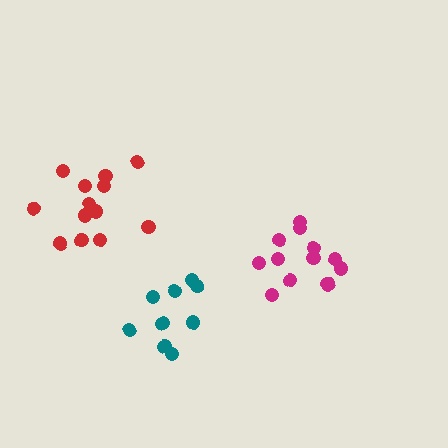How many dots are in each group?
Group 1: 9 dots, Group 2: 13 dots, Group 3: 12 dots (34 total).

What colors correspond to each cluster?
The clusters are colored: teal, red, magenta.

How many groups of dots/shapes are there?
There are 3 groups.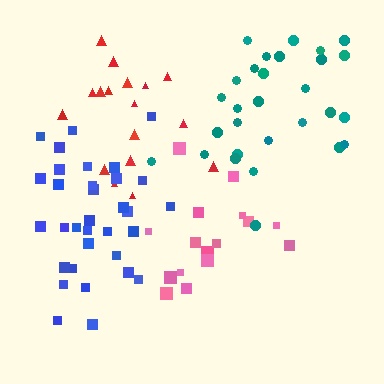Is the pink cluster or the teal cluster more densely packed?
Teal.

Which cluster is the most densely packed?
Blue.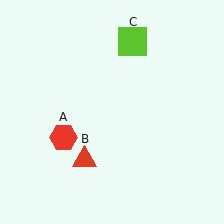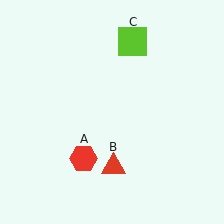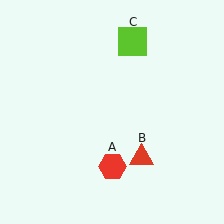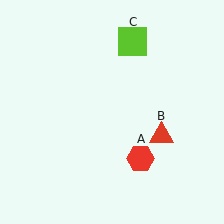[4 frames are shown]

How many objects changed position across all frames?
2 objects changed position: red hexagon (object A), red triangle (object B).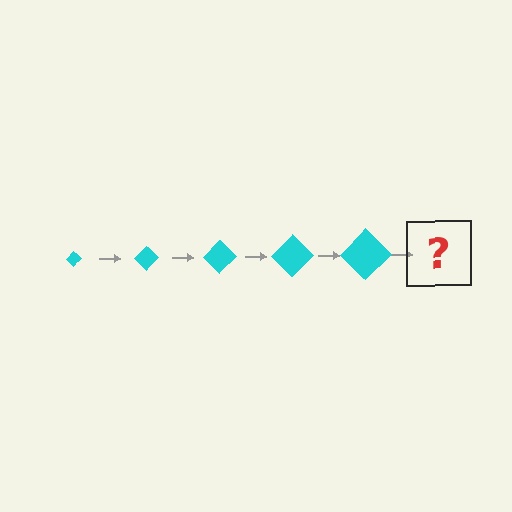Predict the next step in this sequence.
The next step is a cyan diamond, larger than the previous one.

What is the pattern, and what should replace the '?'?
The pattern is that the diamond gets progressively larger each step. The '?' should be a cyan diamond, larger than the previous one.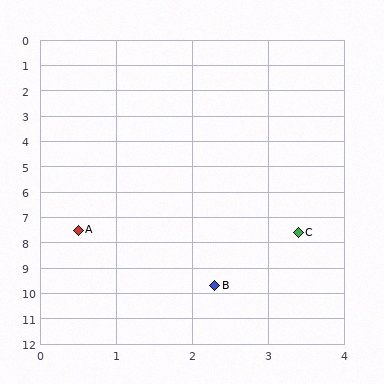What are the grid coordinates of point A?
Point A is at approximately (0.5, 7.5).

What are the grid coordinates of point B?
Point B is at approximately (2.3, 9.7).